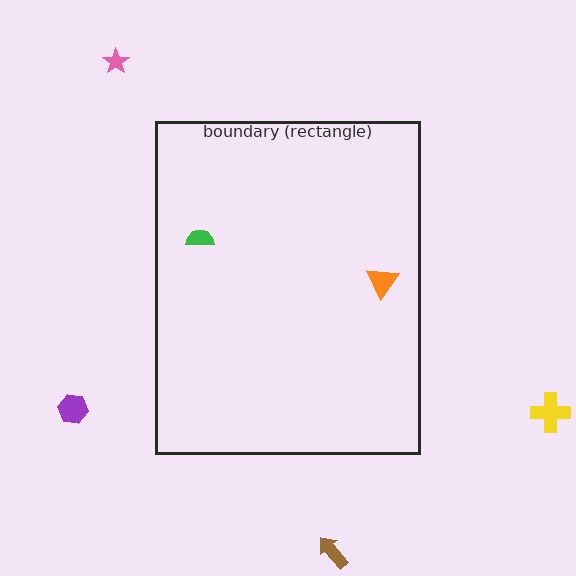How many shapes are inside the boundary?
2 inside, 4 outside.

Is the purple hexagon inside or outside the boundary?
Outside.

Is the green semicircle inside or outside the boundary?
Inside.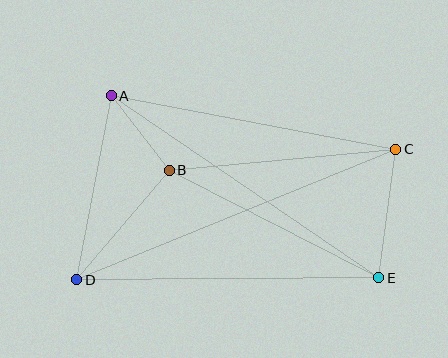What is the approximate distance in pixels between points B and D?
The distance between B and D is approximately 143 pixels.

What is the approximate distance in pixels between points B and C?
The distance between B and C is approximately 227 pixels.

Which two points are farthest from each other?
Points C and D are farthest from each other.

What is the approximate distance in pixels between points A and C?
The distance between A and C is approximately 289 pixels.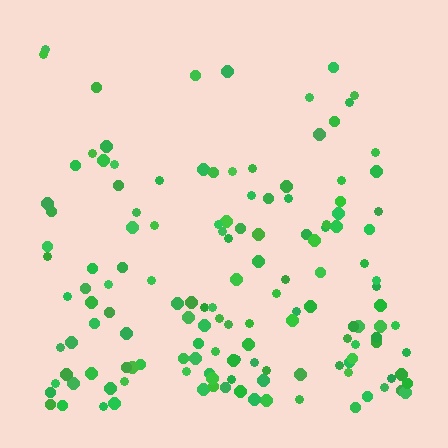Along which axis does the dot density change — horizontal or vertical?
Vertical.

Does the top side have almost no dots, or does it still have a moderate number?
Still a moderate number, just noticeably fewer than the bottom.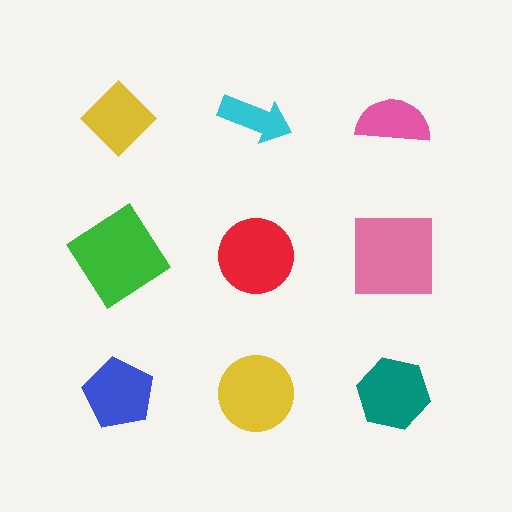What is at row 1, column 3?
A pink semicircle.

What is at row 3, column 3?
A teal hexagon.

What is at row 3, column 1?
A blue pentagon.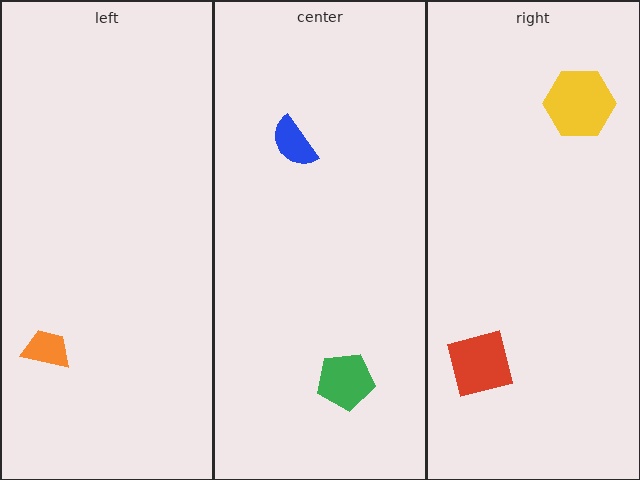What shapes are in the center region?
The blue semicircle, the green pentagon.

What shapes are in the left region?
The orange trapezoid.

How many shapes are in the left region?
1.